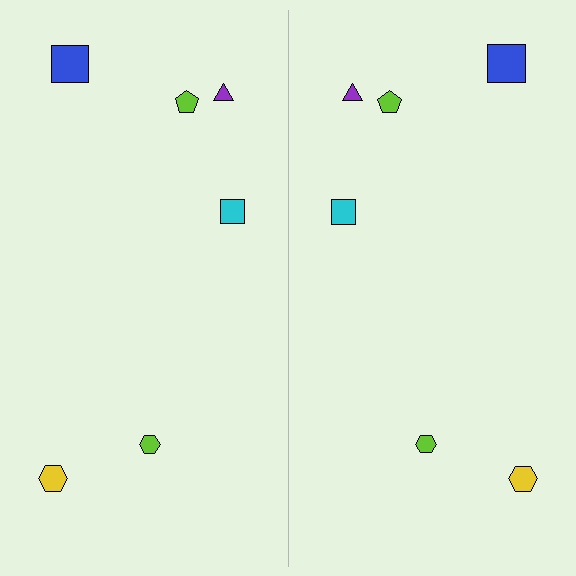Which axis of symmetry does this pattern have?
The pattern has a vertical axis of symmetry running through the center of the image.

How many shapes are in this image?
There are 12 shapes in this image.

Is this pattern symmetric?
Yes, this pattern has bilateral (reflection) symmetry.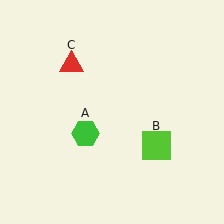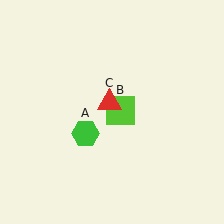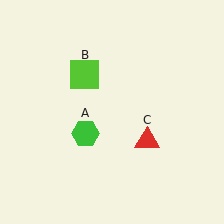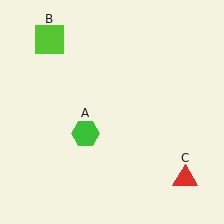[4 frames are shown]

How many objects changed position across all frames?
2 objects changed position: lime square (object B), red triangle (object C).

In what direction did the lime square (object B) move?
The lime square (object B) moved up and to the left.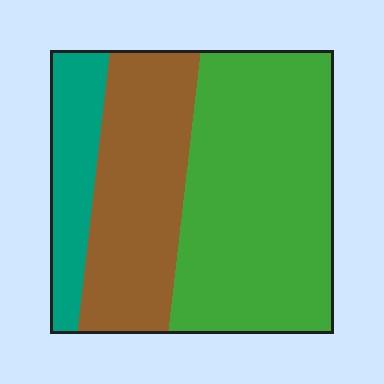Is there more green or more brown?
Green.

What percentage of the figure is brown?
Brown takes up between a sixth and a third of the figure.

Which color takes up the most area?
Green, at roughly 55%.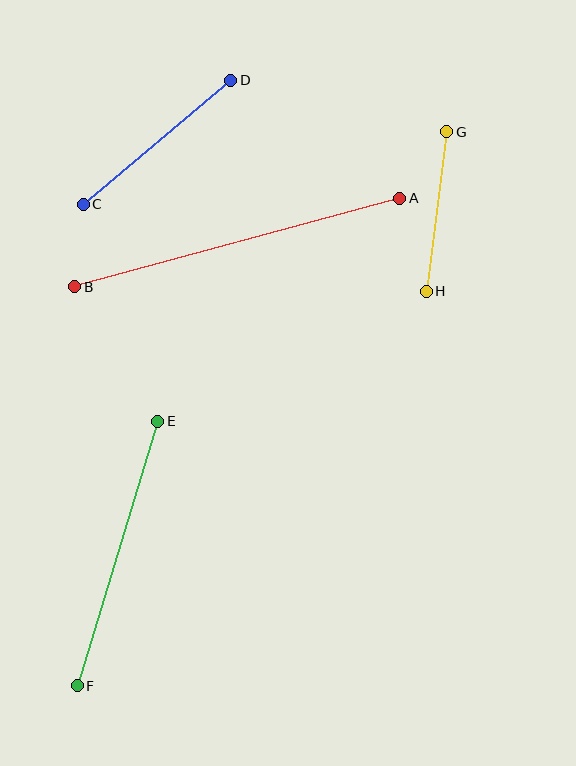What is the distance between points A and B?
The distance is approximately 337 pixels.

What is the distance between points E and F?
The distance is approximately 276 pixels.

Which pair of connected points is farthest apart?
Points A and B are farthest apart.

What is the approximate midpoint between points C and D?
The midpoint is at approximately (157, 142) pixels.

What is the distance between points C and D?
The distance is approximately 193 pixels.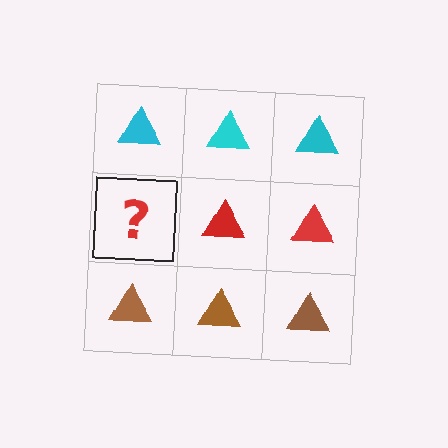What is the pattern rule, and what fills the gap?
The rule is that each row has a consistent color. The gap should be filled with a red triangle.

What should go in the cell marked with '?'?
The missing cell should contain a red triangle.